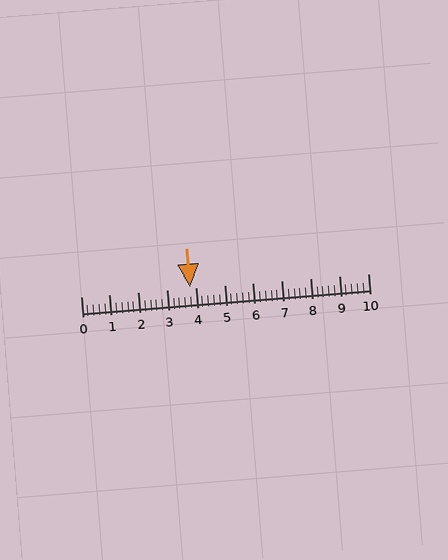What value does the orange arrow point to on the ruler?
The orange arrow points to approximately 3.8.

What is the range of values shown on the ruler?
The ruler shows values from 0 to 10.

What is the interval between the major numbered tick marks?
The major tick marks are spaced 1 units apart.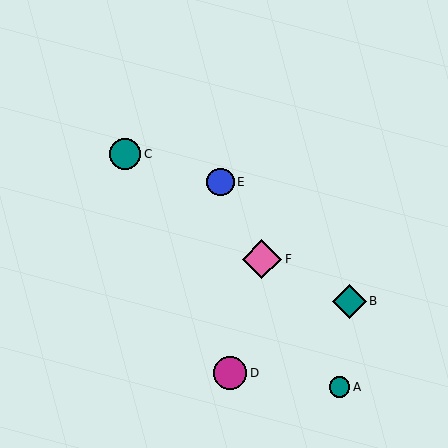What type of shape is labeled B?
Shape B is a teal diamond.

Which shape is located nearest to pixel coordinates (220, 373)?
The magenta circle (labeled D) at (230, 373) is nearest to that location.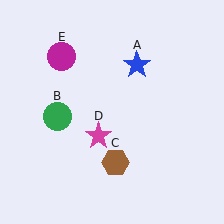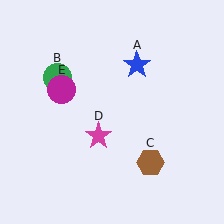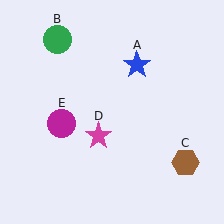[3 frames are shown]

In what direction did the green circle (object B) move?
The green circle (object B) moved up.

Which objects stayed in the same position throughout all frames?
Blue star (object A) and magenta star (object D) remained stationary.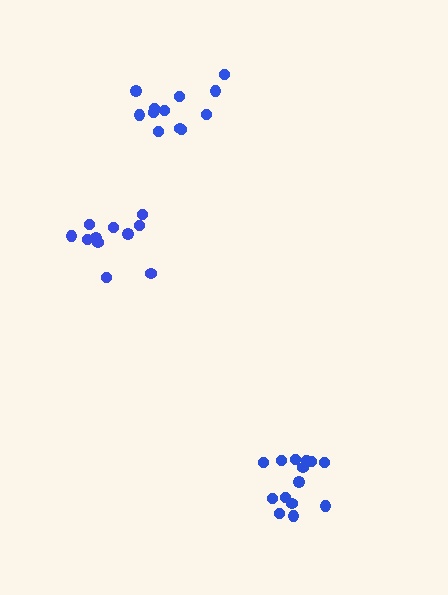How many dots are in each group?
Group 1: 14 dots, Group 2: 12 dots, Group 3: 11 dots (37 total).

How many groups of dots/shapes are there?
There are 3 groups.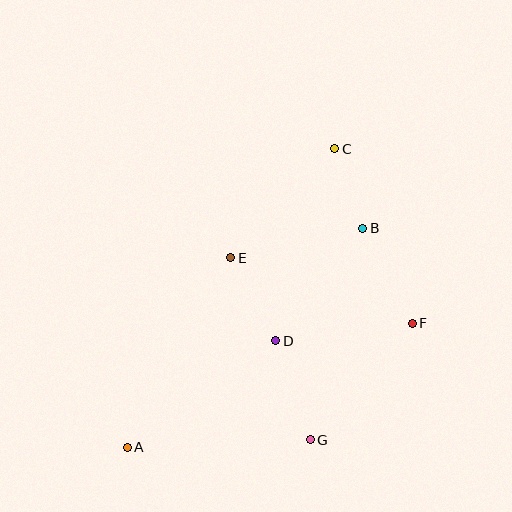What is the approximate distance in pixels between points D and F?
The distance between D and F is approximately 138 pixels.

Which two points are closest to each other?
Points B and C are closest to each other.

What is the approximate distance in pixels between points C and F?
The distance between C and F is approximately 191 pixels.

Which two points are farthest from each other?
Points A and C are farthest from each other.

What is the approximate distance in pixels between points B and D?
The distance between B and D is approximately 142 pixels.